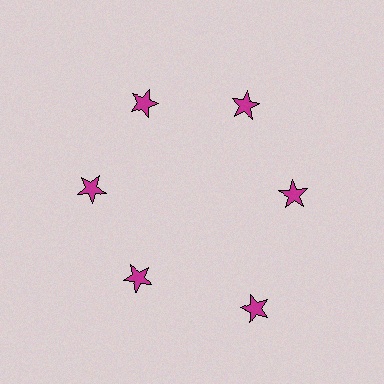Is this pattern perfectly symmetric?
No. The 6 magenta stars are arranged in a ring, but one element near the 5 o'clock position is pushed outward from the center, breaking the 6-fold rotational symmetry.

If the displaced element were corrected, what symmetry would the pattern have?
It would have 6-fold rotational symmetry — the pattern would map onto itself every 60 degrees.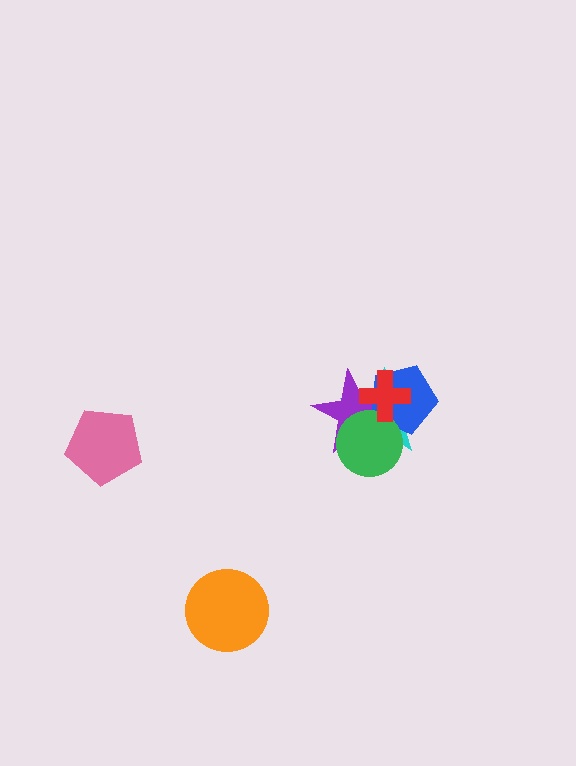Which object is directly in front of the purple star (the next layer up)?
The blue pentagon is directly in front of the purple star.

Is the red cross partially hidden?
No, no other shape covers it.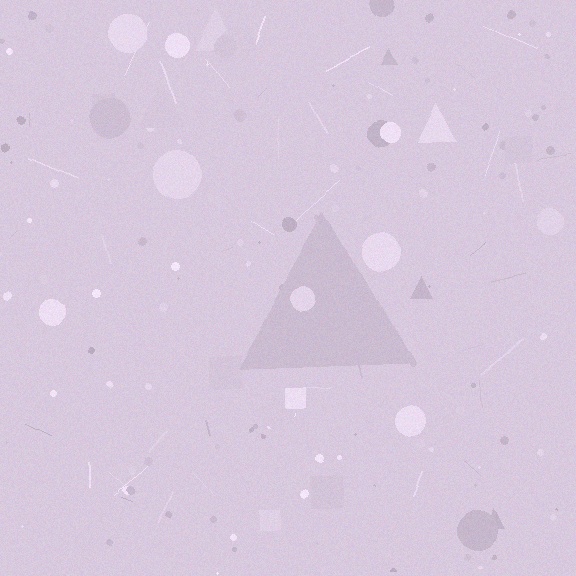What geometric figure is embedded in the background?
A triangle is embedded in the background.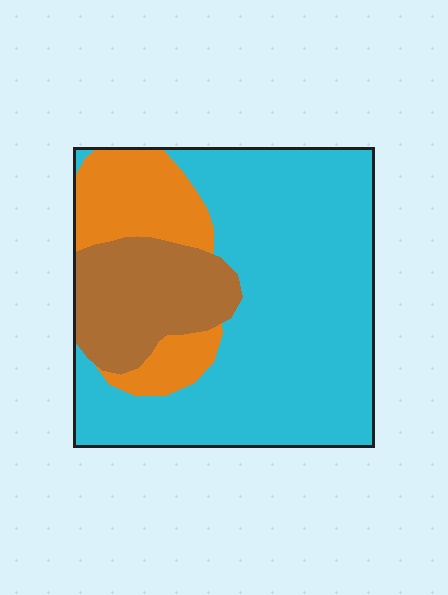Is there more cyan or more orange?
Cyan.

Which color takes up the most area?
Cyan, at roughly 65%.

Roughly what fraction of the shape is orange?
Orange takes up about one sixth (1/6) of the shape.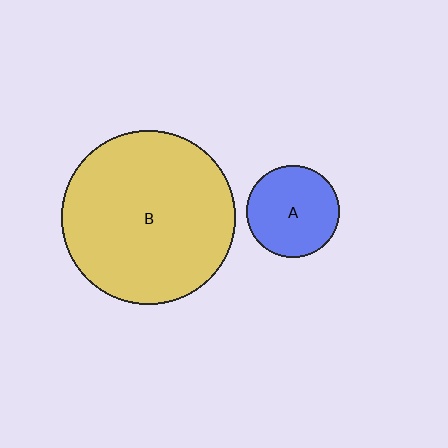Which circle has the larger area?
Circle B (yellow).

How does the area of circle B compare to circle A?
Approximately 3.5 times.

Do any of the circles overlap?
No, none of the circles overlap.